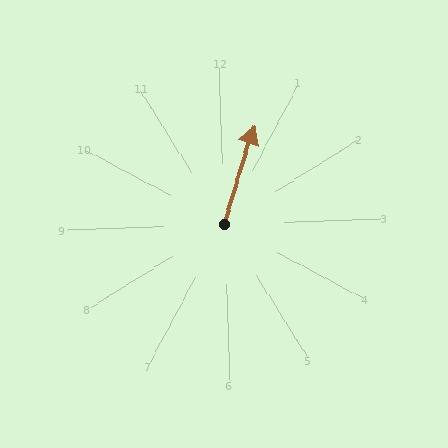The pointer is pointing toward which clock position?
Roughly 1 o'clock.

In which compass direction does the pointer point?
North.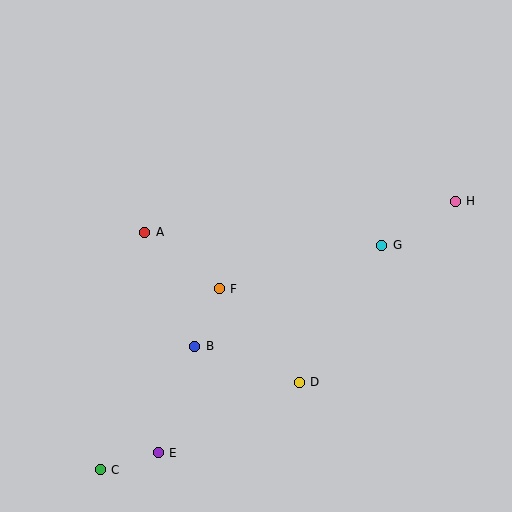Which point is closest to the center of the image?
Point F at (219, 289) is closest to the center.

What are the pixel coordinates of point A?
Point A is at (145, 232).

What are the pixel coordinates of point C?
Point C is at (100, 470).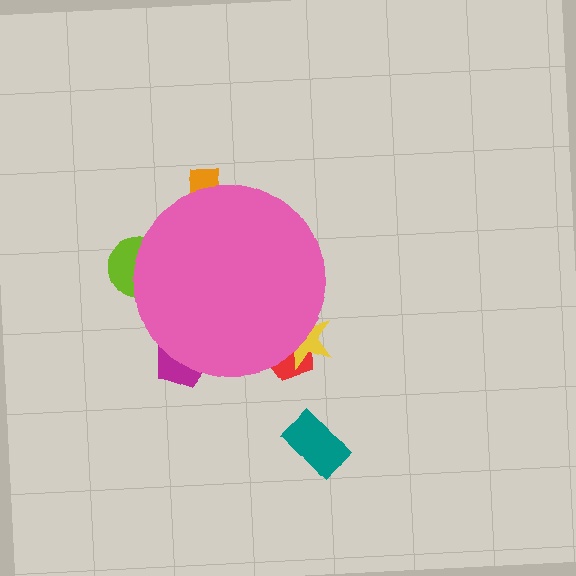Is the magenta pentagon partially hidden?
Yes, the magenta pentagon is partially hidden behind the pink circle.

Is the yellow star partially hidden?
Yes, the yellow star is partially hidden behind the pink circle.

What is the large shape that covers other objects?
A pink circle.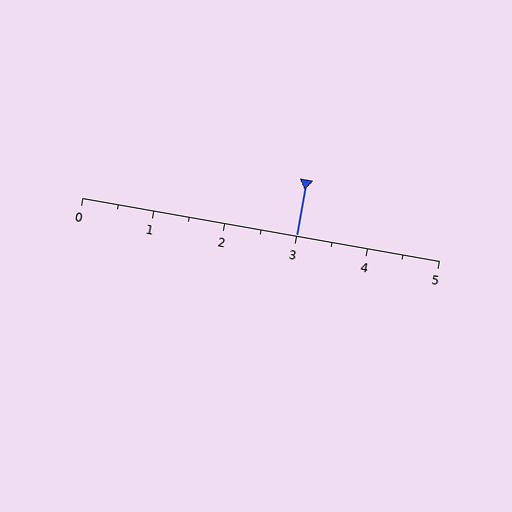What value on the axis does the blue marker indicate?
The marker indicates approximately 3.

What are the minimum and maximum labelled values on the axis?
The axis runs from 0 to 5.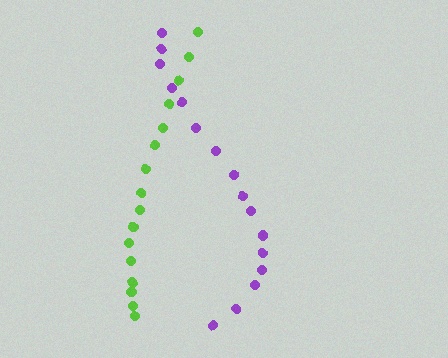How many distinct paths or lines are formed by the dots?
There are 2 distinct paths.